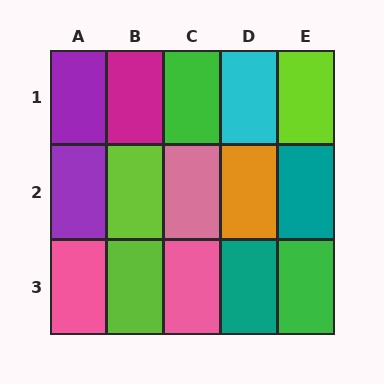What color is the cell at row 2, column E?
Teal.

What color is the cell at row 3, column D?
Teal.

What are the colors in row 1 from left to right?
Purple, magenta, green, cyan, lime.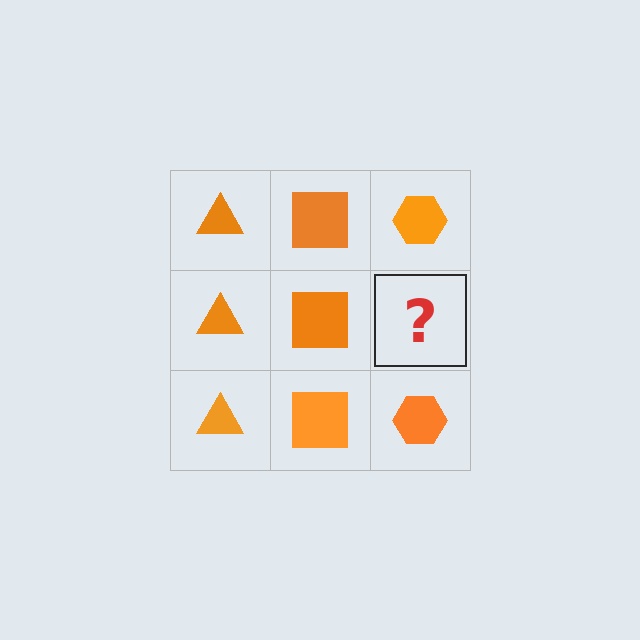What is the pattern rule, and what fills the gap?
The rule is that each column has a consistent shape. The gap should be filled with an orange hexagon.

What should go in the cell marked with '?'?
The missing cell should contain an orange hexagon.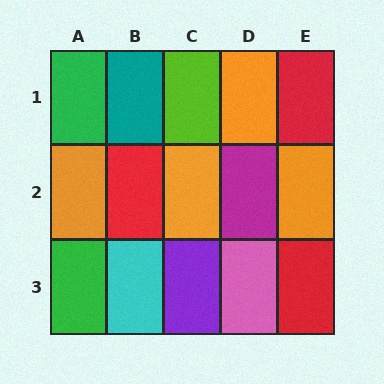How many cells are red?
3 cells are red.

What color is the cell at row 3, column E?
Red.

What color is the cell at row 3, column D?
Pink.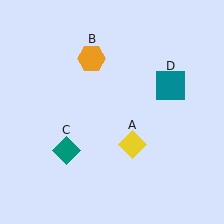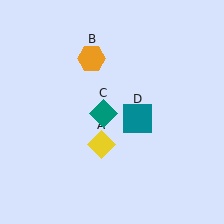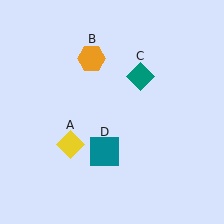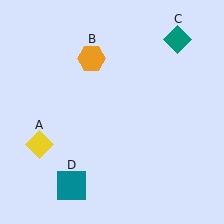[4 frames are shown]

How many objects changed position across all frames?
3 objects changed position: yellow diamond (object A), teal diamond (object C), teal square (object D).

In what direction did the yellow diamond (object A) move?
The yellow diamond (object A) moved left.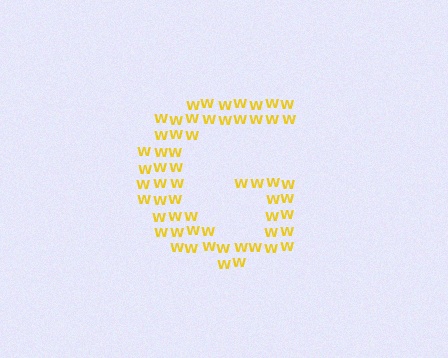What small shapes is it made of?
It is made of small letter W's.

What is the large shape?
The large shape is the letter G.